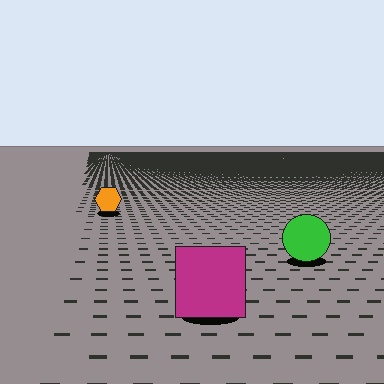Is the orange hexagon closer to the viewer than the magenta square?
No. The magenta square is closer — you can tell from the texture gradient: the ground texture is coarser near it.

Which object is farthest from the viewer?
The orange hexagon is farthest from the viewer. It appears smaller and the ground texture around it is denser.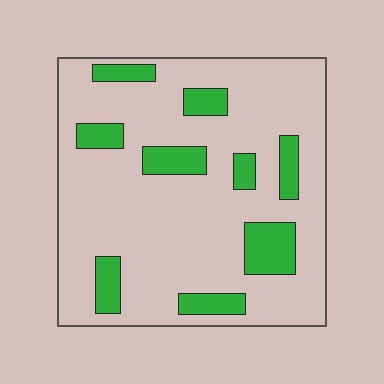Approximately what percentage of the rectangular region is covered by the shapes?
Approximately 20%.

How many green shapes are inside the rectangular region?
9.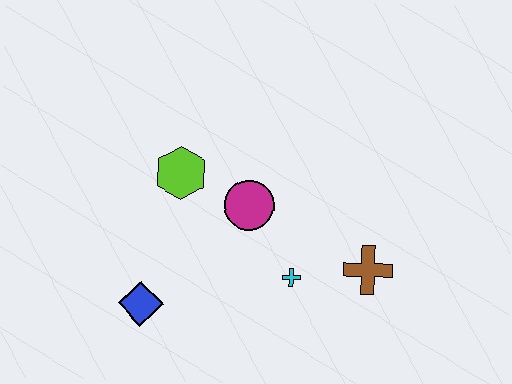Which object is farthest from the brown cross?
The blue diamond is farthest from the brown cross.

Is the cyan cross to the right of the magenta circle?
Yes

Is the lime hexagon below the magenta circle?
No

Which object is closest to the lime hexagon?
The magenta circle is closest to the lime hexagon.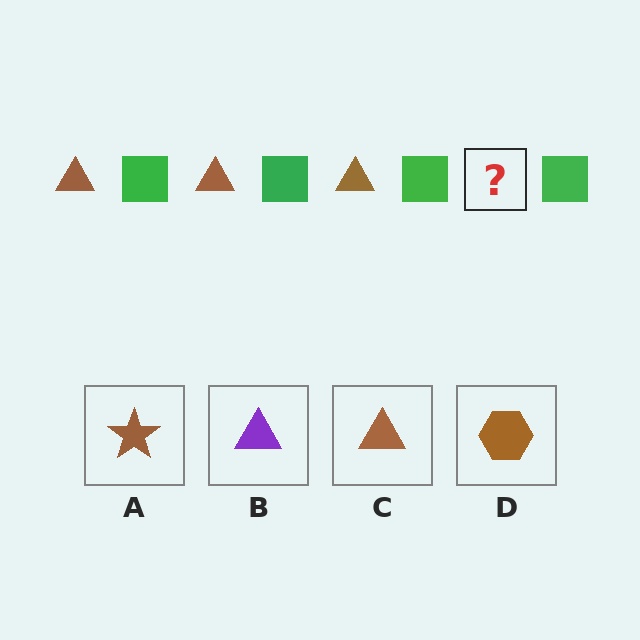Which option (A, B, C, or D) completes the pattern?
C.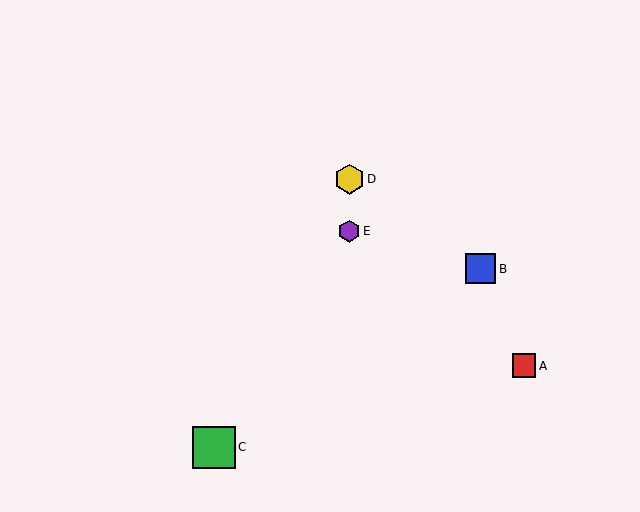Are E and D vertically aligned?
Yes, both are at x≈349.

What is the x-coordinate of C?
Object C is at x≈214.